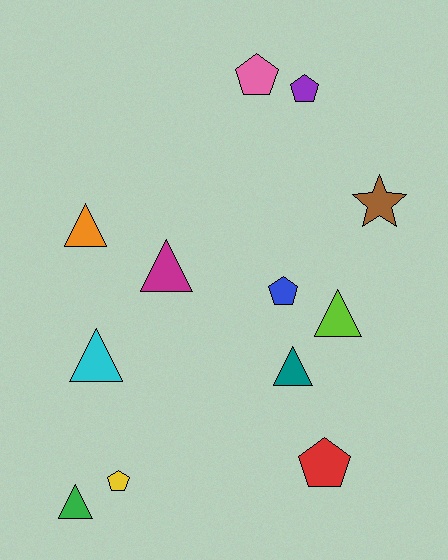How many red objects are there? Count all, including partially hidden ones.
There is 1 red object.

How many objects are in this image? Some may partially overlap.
There are 12 objects.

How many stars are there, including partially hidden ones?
There is 1 star.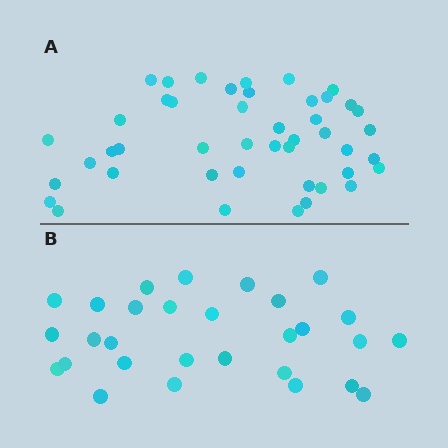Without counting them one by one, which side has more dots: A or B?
Region A (the top region) has more dots.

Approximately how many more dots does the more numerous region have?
Region A has approximately 15 more dots than region B.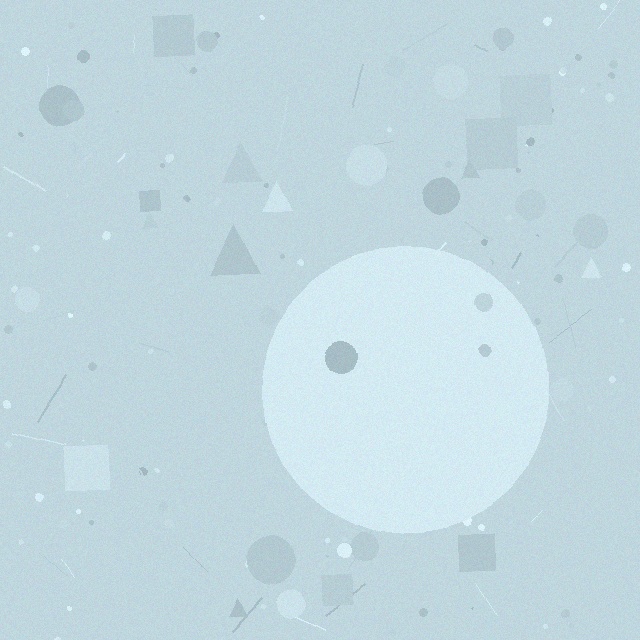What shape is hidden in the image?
A circle is hidden in the image.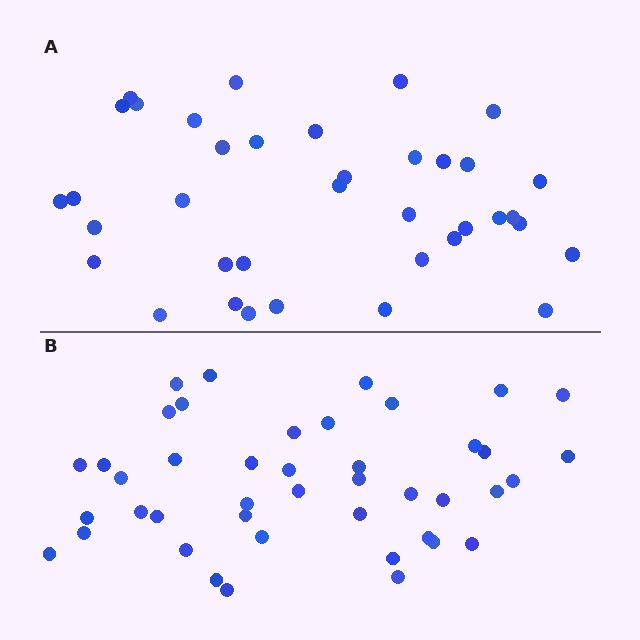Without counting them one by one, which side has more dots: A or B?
Region B (the bottom region) has more dots.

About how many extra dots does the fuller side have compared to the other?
Region B has about 6 more dots than region A.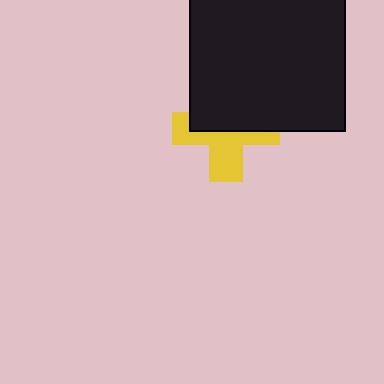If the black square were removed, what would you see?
You would see the complete yellow cross.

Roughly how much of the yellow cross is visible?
About half of it is visible (roughly 50%).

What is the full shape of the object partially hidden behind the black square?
The partially hidden object is a yellow cross.